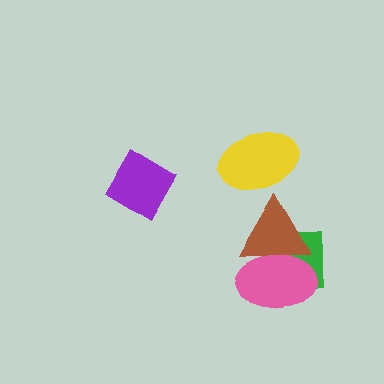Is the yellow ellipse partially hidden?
No, no other shape covers it.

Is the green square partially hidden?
Yes, it is partially covered by another shape.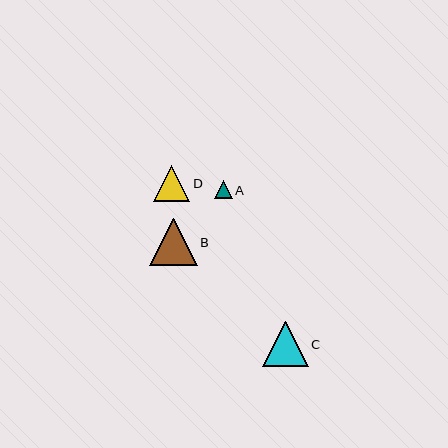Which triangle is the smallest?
Triangle A is the smallest with a size of approximately 18 pixels.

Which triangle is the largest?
Triangle B is the largest with a size of approximately 47 pixels.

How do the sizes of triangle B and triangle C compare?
Triangle B and triangle C are approximately the same size.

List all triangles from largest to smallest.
From largest to smallest: B, C, D, A.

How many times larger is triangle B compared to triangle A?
Triangle B is approximately 2.7 times the size of triangle A.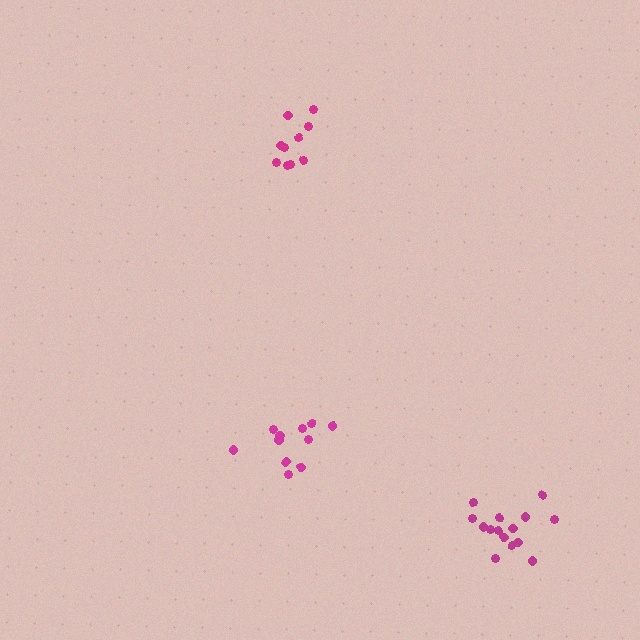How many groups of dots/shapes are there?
There are 3 groups.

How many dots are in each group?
Group 1: 15 dots, Group 2: 10 dots, Group 3: 11 dots (36 total).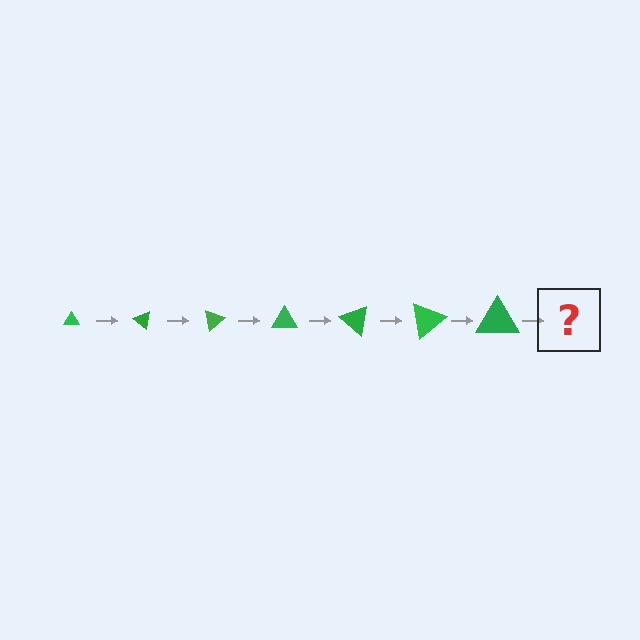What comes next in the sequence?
The next element should be a triangle, larger than the previous one and rotated 280 degrees from the start.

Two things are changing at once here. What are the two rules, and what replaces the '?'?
The two rules are that the triangle grows larger each step and it rotates 40 degrees each step. The '?' should be a triangle, larger than the previous one and rotated 280 degrees from the start.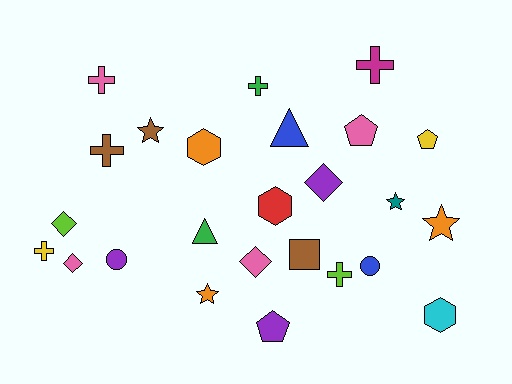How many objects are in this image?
There are 25 objects.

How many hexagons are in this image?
There are 3 hexagons.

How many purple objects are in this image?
There are 3 purple objects.